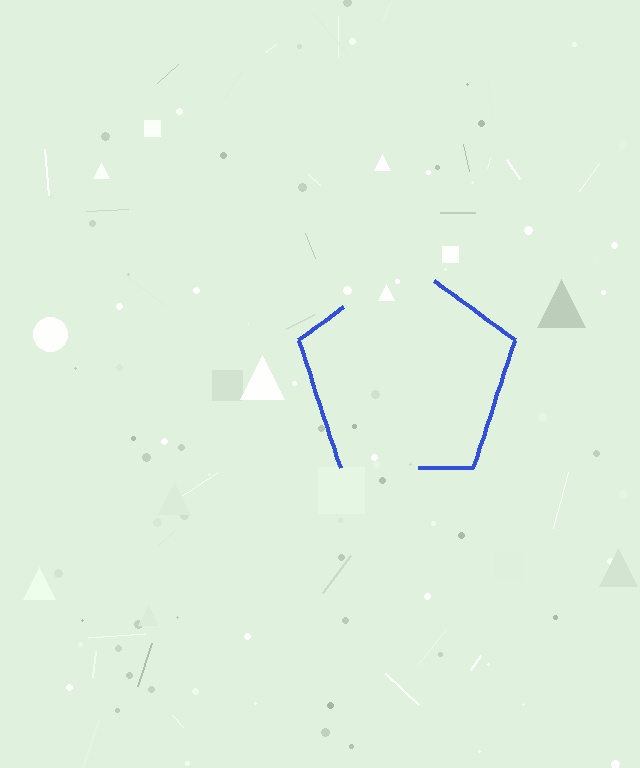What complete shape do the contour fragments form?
The contour fragments form a pentagon.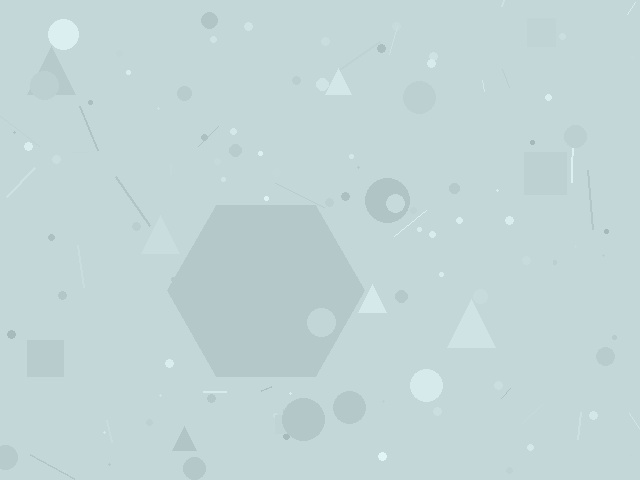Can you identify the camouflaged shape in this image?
The camouflaged shape is a hexagon.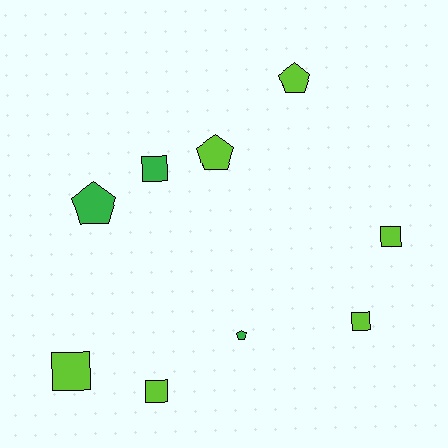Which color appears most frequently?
Lime, with 6 objects.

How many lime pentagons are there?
There are 2 lime pentagons.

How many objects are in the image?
There are 9 objects.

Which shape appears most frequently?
Square, with 5 objects.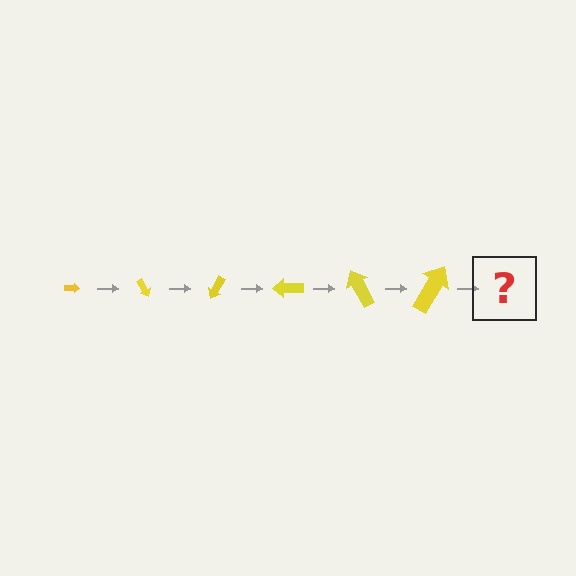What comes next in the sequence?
The next element should be an arrow, larger than the previous one and rotated 360 degrees from the start.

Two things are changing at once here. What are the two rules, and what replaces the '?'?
The two rules are that the arrow grows larger each step and it rotates 60 degrees each step. The '?' should be an arrow, larger than the previous one and rotated 360 degrees from the start.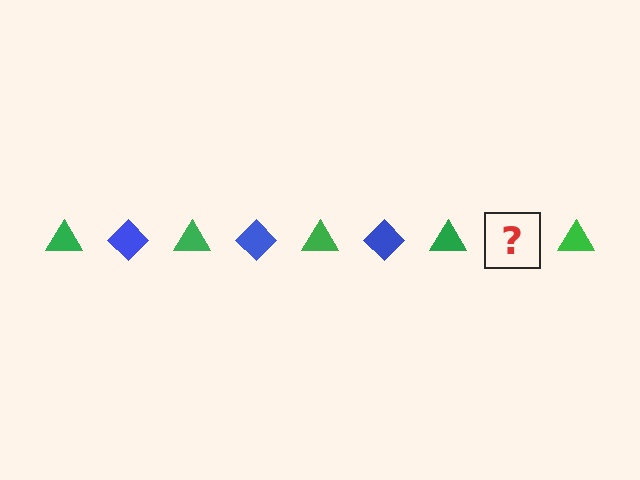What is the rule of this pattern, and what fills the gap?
The rule is that the pattern alternates between green triangle and blue diamond. The gap should be filled with a blue diamond.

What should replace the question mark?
The question mark should be replaced with a blue diamond.